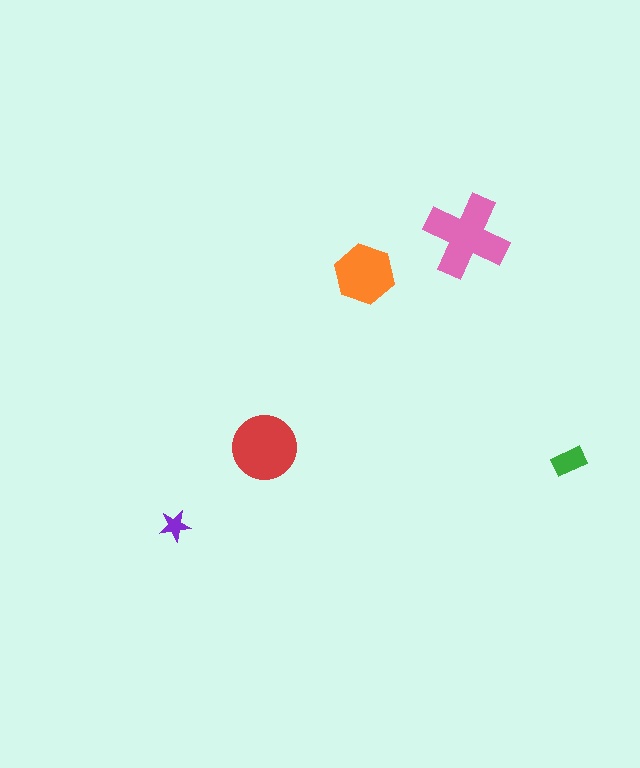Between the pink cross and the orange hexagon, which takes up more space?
The pink cross.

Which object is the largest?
The pink cross.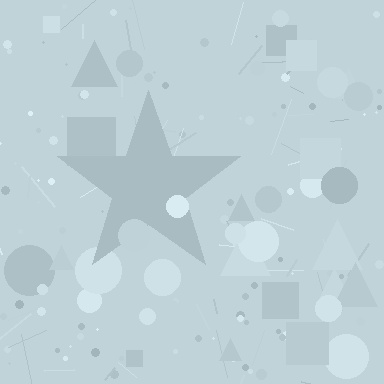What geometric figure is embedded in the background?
A star is embedded in the background.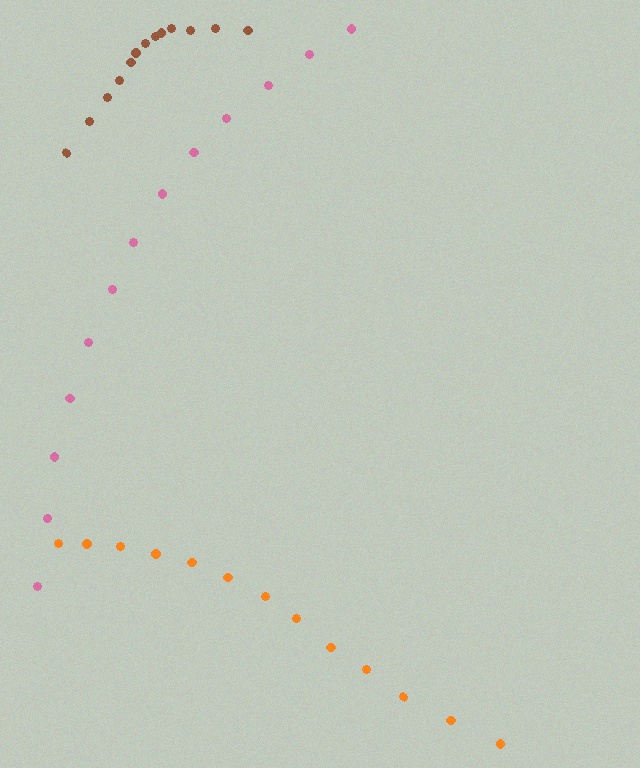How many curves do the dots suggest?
There are 3 distinct paths.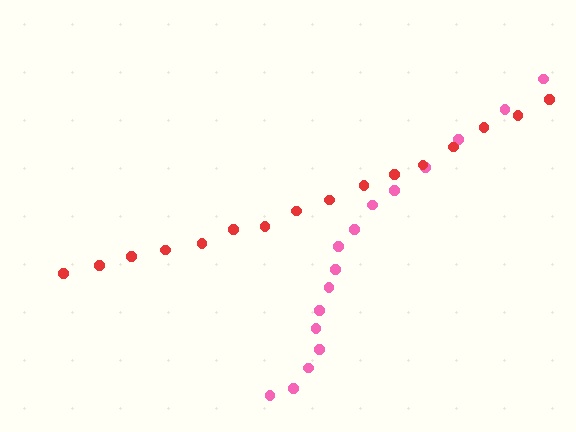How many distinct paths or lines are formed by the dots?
There are 2 distinct paths.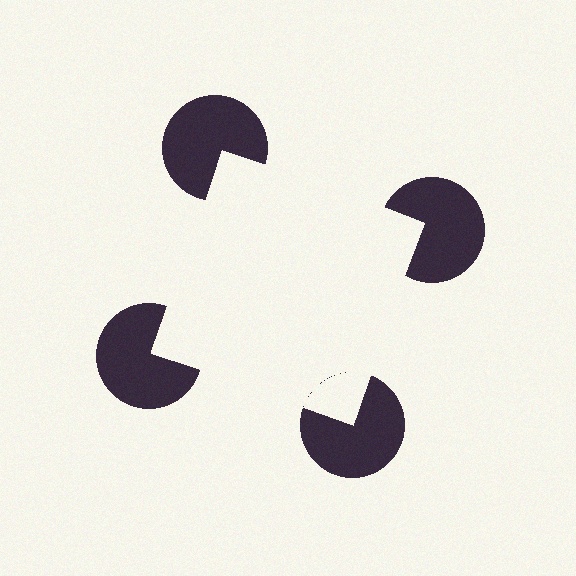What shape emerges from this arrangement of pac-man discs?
An illusory square — its edges are inferred from the aligned wedge cuts in the pac-man discs, not physically drawn.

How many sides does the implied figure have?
4 sides.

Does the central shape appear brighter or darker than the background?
It typically appears slightly brighter than the background, even though no actual brightness change is drawn.